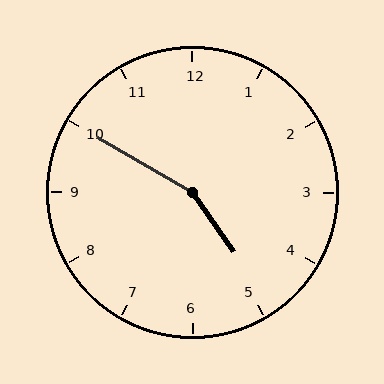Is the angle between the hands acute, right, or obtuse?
It is obtuse.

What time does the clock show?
4:50.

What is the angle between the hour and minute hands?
Approximately 155 degrees.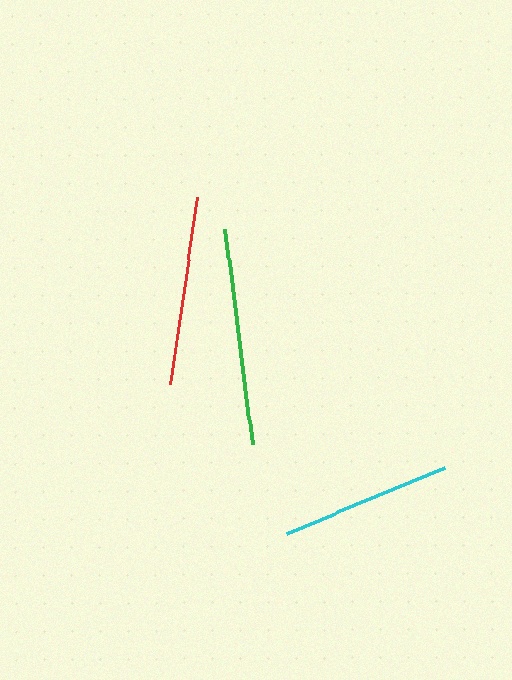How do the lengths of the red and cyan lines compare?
The red and cyan lines are approximately the same length.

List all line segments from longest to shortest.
From longest to shortest: green, red, cyan.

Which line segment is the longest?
The green line is the longest at approximately 217 pixels.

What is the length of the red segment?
The red segment is approximately 189 pixels long.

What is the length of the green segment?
The green segment is approximately 217 pixels long.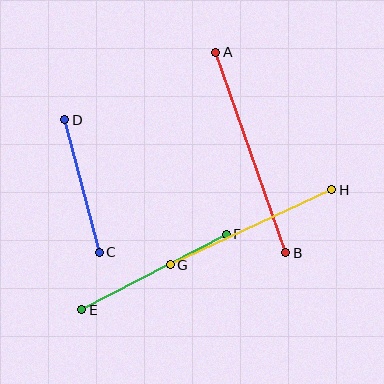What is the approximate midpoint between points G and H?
The midpoint is at approximately (251, 227) pixels.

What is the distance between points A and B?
The distance is approximately 212 pixels.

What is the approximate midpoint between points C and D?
The midpoint is at approximately (82, 186) pixels.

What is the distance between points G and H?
The distance is approximately 178 pixels.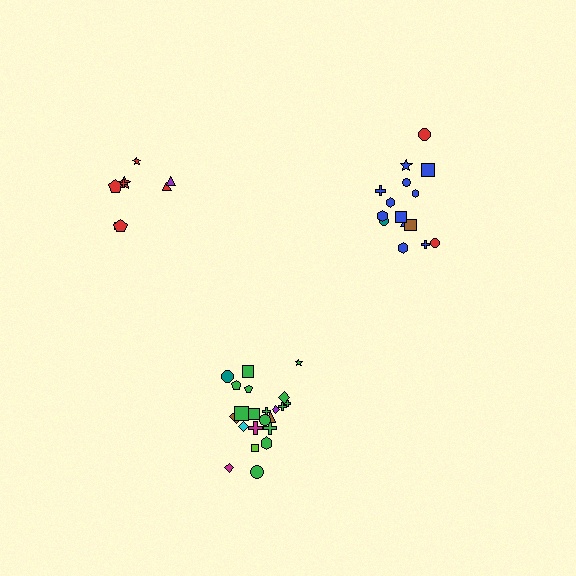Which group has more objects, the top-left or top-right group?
The top-right group.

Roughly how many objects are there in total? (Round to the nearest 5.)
Roughly 45 objects in total.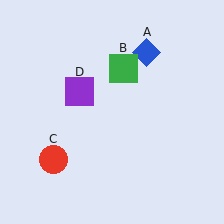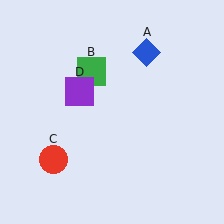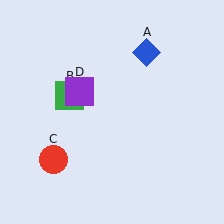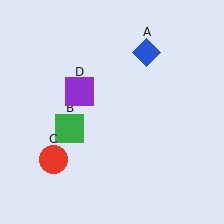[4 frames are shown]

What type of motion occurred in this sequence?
The green square (object B) rotated counterclockwise around the center of the scene.